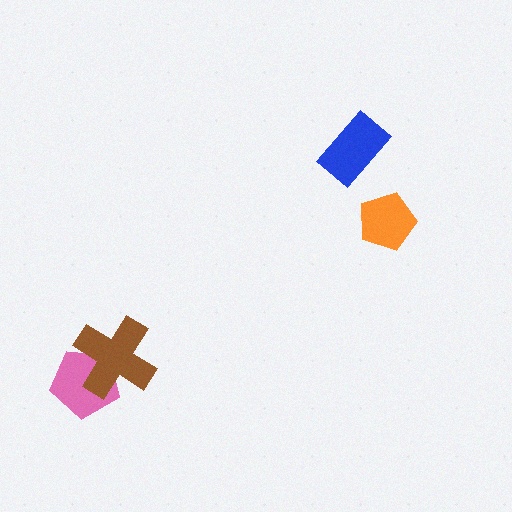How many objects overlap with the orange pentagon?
0 objects overlap with the orange pentagon.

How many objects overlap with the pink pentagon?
1 object overlaps with the pink pentagon.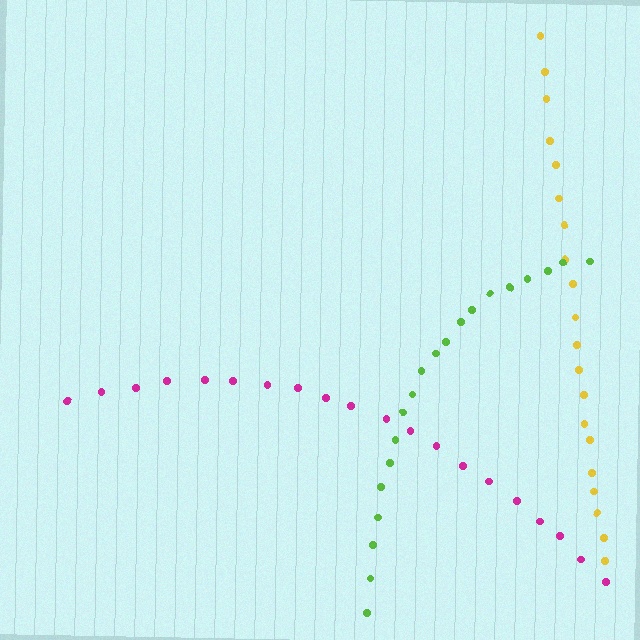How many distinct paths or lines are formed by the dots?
There are 3 distinct paths.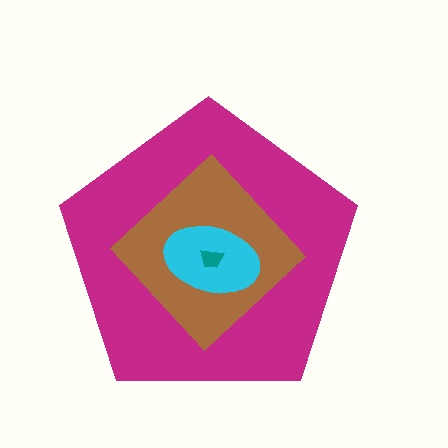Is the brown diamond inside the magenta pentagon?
Yes.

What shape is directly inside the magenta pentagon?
The brown diamond.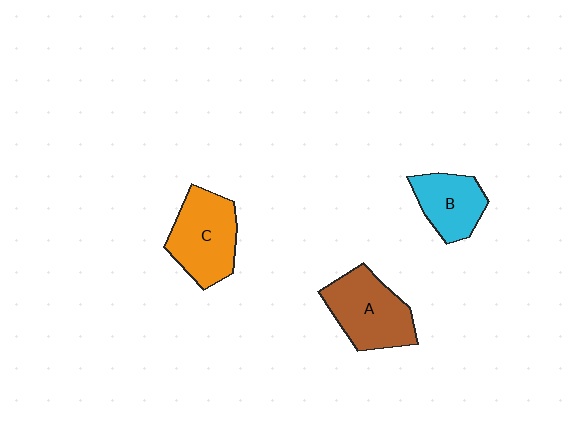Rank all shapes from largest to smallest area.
From largest to smallest: A (brown), C (orange), B (cyan).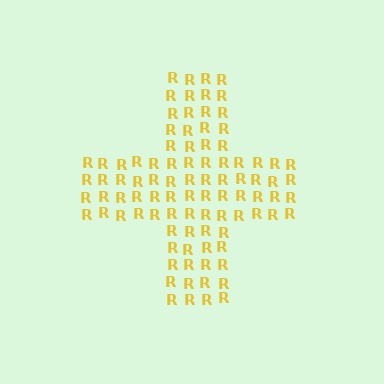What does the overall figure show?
The overall figure shows a cross.